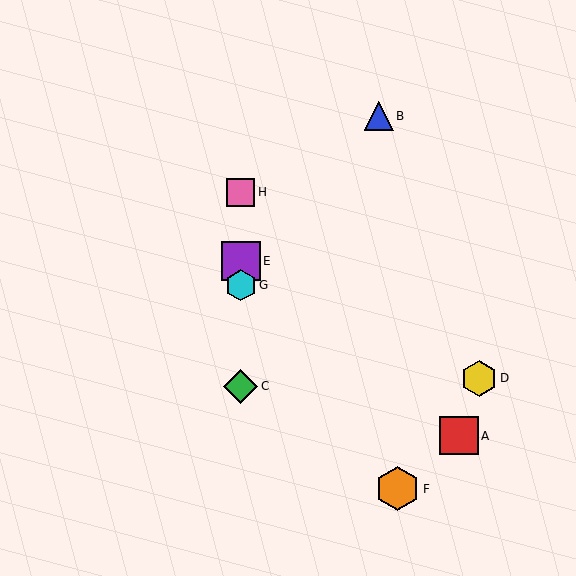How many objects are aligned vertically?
4 objects (C, E, G, H) are aligned vertically.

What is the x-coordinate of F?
Object F is at x≈398.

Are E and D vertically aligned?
No, E is at x≈241 and D is at x≈479.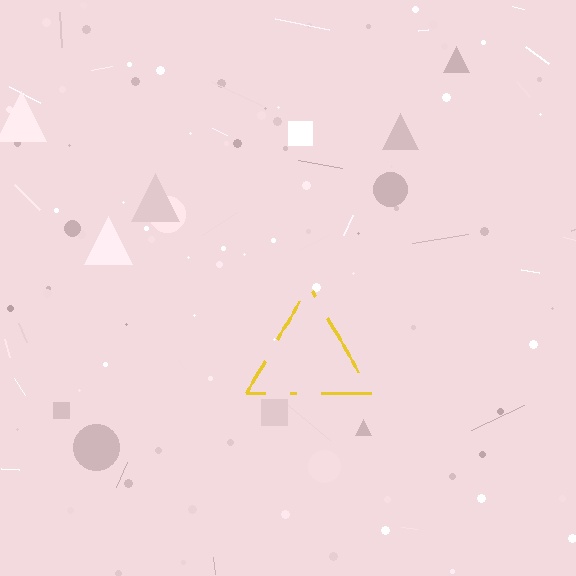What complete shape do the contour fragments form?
The contour fragments form a triangle.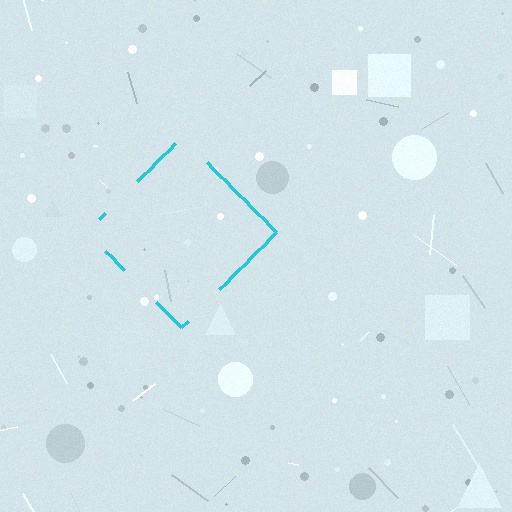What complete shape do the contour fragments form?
The contour fragments form a diamond.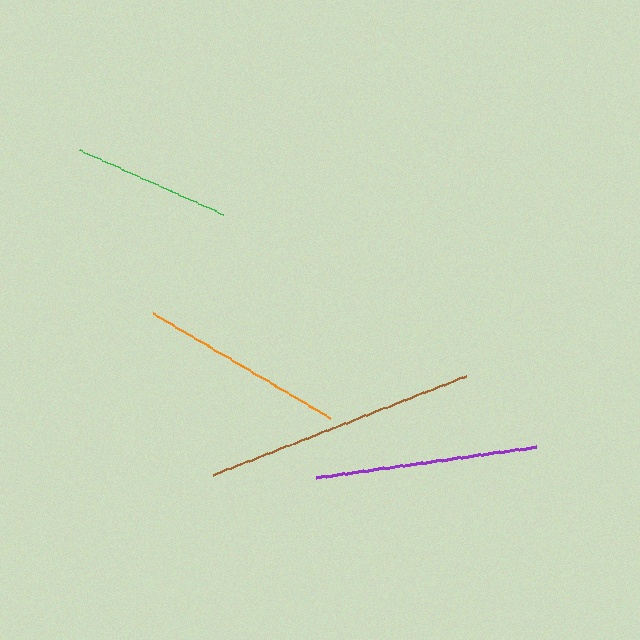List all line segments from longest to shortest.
From longest to shortest: brown, purple, orange, green.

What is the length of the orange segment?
The orange segment is approximately 205 pixels long.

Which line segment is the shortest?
The green line is the shortest at approximately 158 pixels.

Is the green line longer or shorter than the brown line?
The brown line is longer than the green line.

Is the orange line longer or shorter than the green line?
The orange line is longer than the green line.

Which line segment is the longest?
The brown line is the longest at approximately 272 pixels.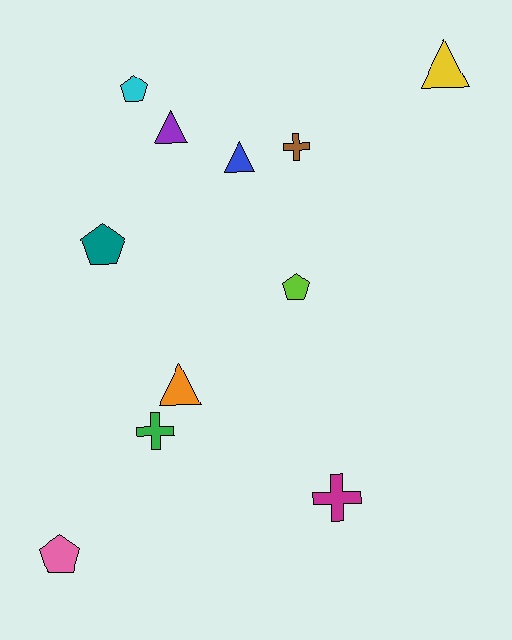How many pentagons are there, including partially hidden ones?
There are 4 pentagons.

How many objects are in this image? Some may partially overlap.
There are 11 objects.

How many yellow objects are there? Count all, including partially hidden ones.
There is 1 yellow object.